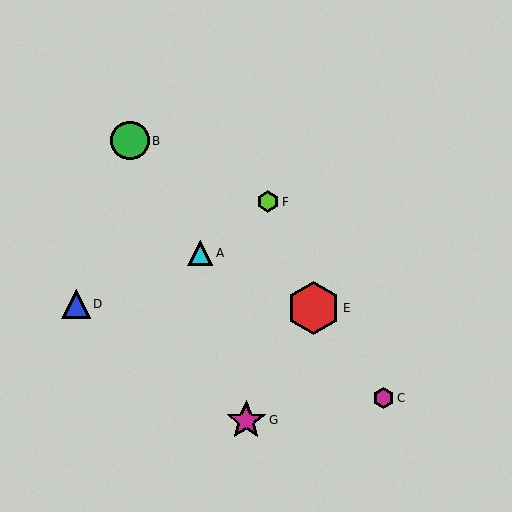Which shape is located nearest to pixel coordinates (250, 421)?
The magenta star (labeled G) at (246, 420) is nearest to that location.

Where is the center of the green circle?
The center of the green circle is at (130, 141).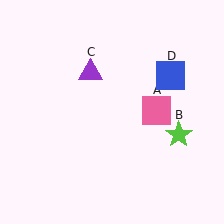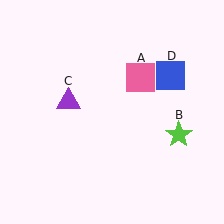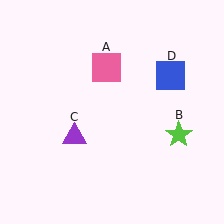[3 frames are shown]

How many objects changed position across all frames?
2 objects changed position: pink square (object A), purple triangle (object C).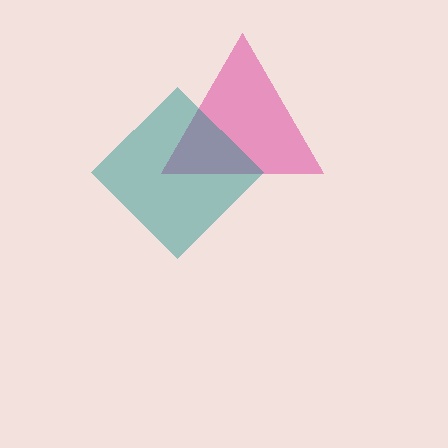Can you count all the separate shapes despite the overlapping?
Yes, there are 2 separate shapes.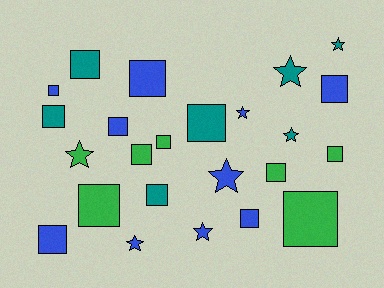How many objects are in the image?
There are 24 objects.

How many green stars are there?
There is 1 green star.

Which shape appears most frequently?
Square, with 16 objects.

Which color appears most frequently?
Blue, with 10 objects.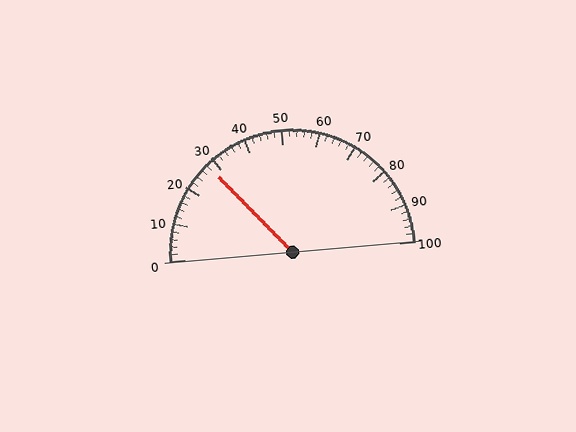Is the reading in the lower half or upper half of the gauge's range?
The reading is in the lower half of the range (0 to 100).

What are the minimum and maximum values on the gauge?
The gauge ranges from 0 to 100.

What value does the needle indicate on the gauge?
The needle indicates approximately 28.